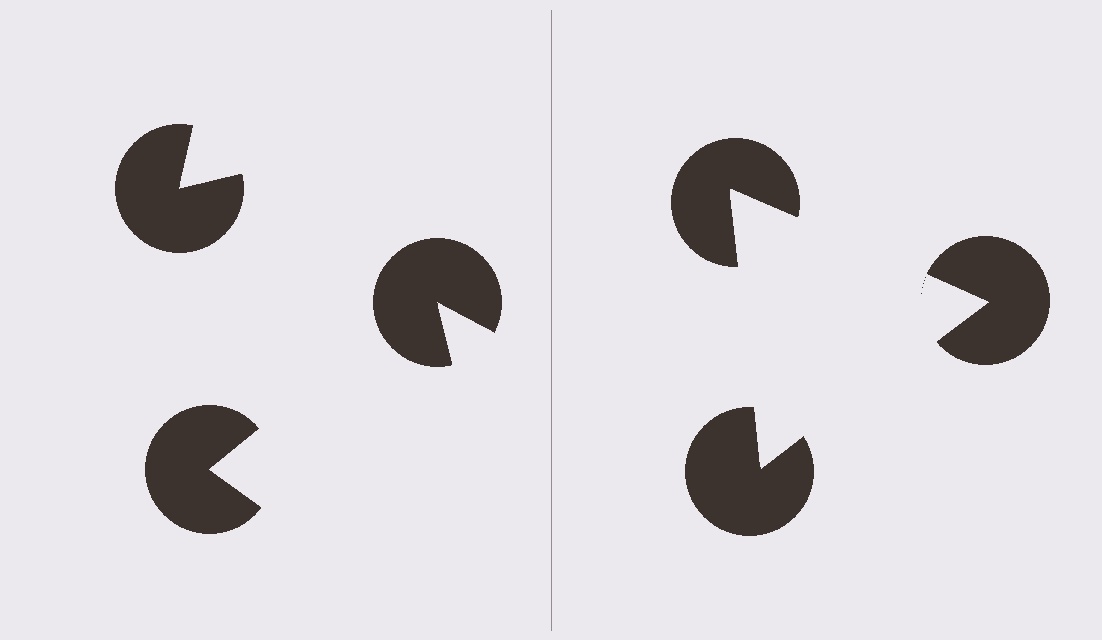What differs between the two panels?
The pac-man discs are positioned identically on both sides; only the wedge orientations differ. On the right they align to a triangle; on the left they are misaligned.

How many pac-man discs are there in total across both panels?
6 — 3 on each side.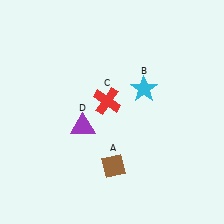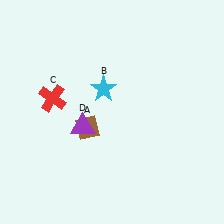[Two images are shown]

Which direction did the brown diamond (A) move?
The brown diamond (A) moved up.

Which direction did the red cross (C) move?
The red cross (C) moved left.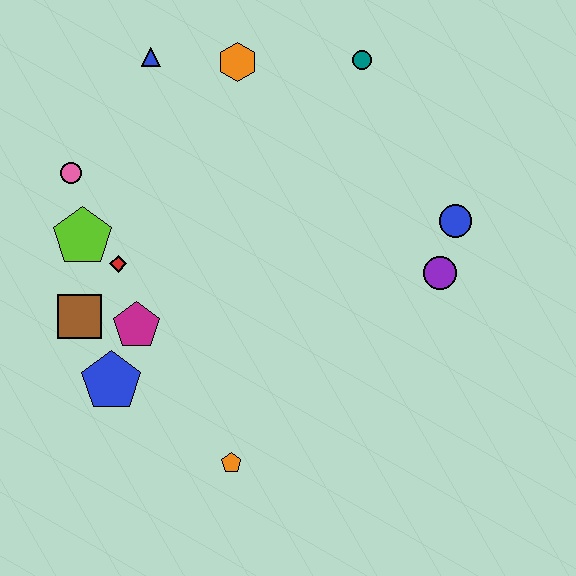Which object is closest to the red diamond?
The lime pentagon is closest to the red diamond.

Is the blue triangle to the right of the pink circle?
Yes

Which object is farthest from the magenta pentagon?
The teal circle is farthest from the magenta pentagon.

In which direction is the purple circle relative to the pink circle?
The purple circle is to the right of the pink circle.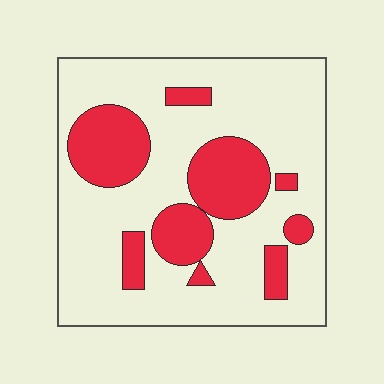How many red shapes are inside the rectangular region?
9.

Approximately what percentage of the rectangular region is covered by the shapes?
Approximately 25%.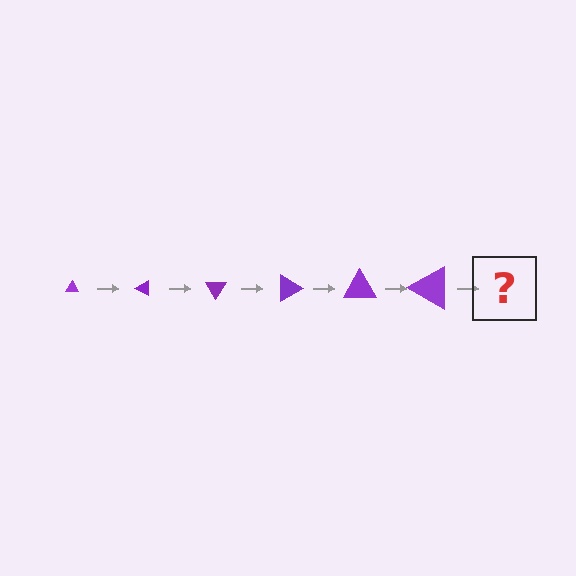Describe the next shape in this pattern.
It should be a triangle, larger than the previous one and rotated 180 degrees from the start.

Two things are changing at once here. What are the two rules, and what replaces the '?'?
The two rules are that the triangle grows larger each step and it rotates 30 degrees each step. The '?' should be a triangle, larger than the previous one and rotated 180 degrees from the start.